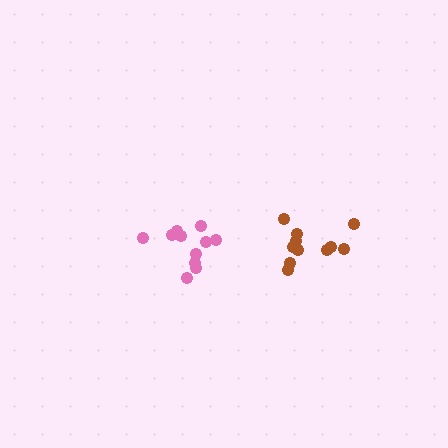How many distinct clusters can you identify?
There are 2 distinct clusters.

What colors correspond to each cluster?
The clusters are colored: pink, brown.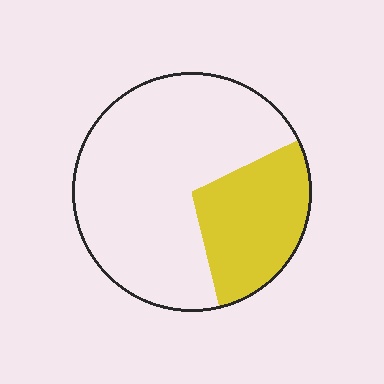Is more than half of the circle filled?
No.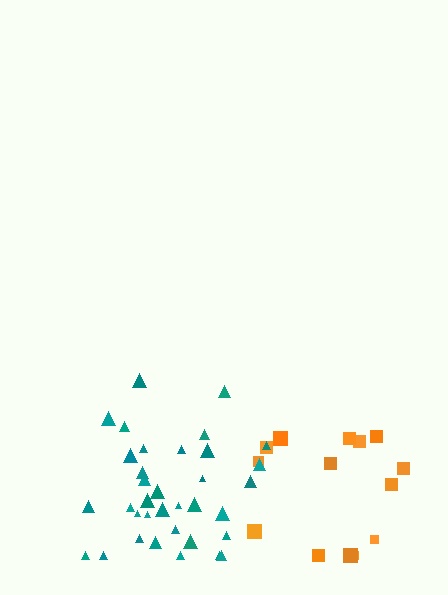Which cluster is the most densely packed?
Teal.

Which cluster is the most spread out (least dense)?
Orange.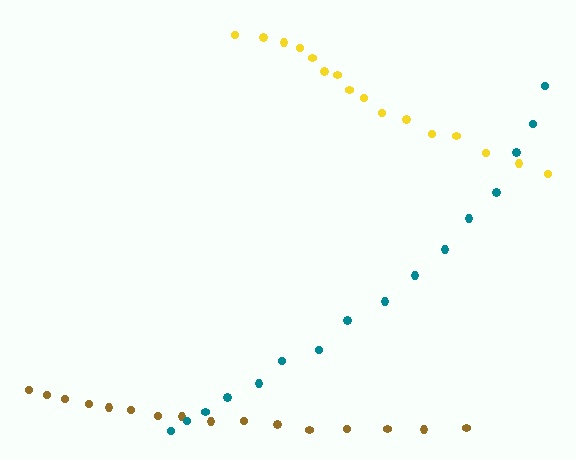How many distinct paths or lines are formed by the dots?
There are 3 distinct paths.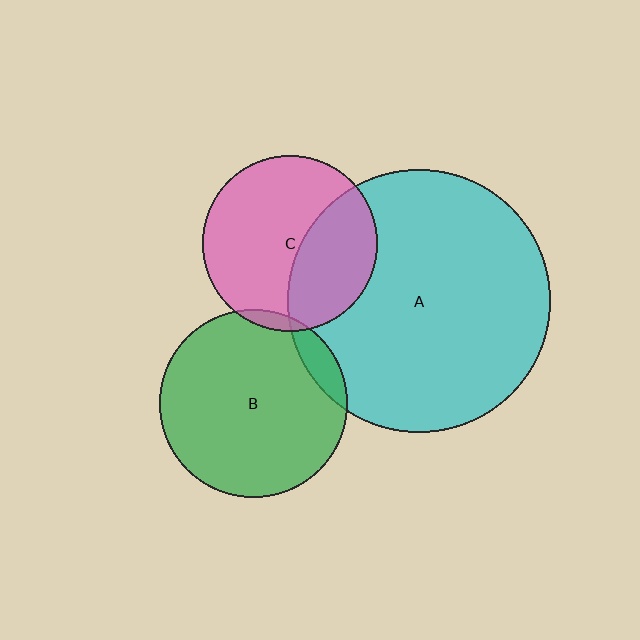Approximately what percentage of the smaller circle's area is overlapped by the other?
Approximately 35%.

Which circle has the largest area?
Circle A (cyan).